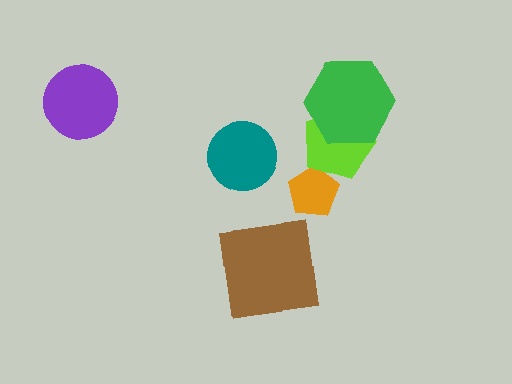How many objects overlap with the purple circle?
0 objects overlap with the purple circle.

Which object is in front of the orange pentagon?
The lime pentagon is in front of the orange pentagon.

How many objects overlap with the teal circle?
0 objects overlap with the teal circle.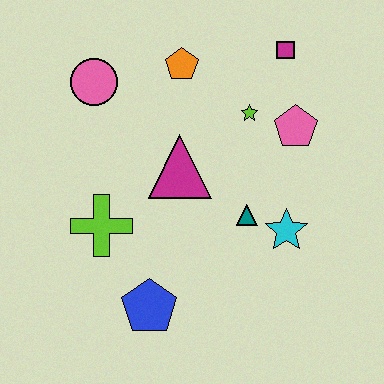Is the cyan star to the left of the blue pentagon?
No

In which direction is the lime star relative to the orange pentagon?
The lime star is to the right of the orange pentagon.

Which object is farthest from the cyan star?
The pink circle is farthest from the cyan star.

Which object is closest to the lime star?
The pink pentagon is closest to the lime star.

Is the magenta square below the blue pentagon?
No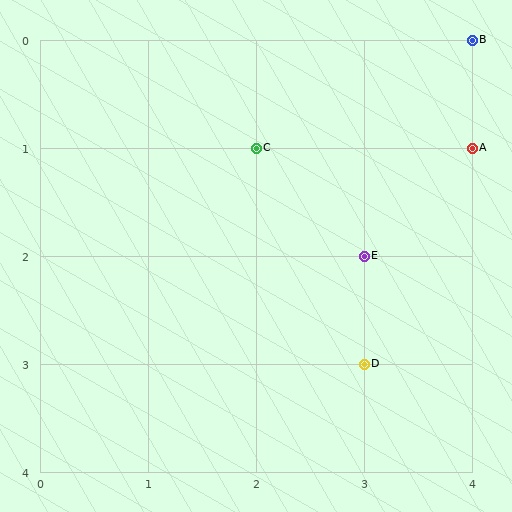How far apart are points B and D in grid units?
Points B and D are 1 column and 3 rows apart (about 3.2 grid units diagonally).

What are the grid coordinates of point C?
Point C is at grid coordinates (2, 1).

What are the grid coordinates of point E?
Point E is at grid coordinates (3, 2).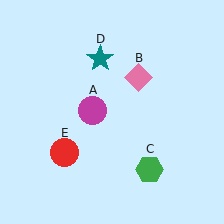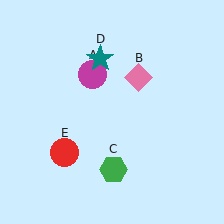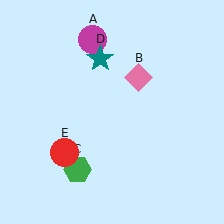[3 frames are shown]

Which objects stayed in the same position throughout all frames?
Pink diamond (object B) and teal star (object D) and red circle (object E) remained stationary.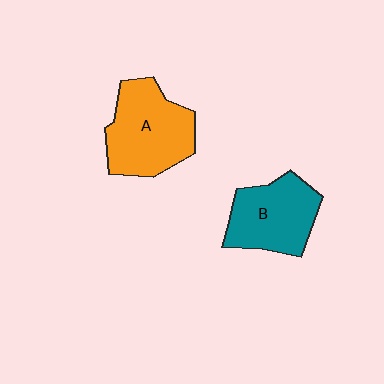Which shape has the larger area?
Shape A (orange).